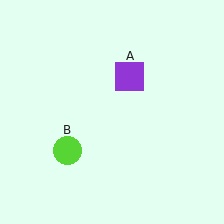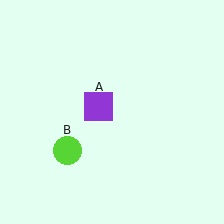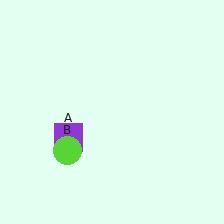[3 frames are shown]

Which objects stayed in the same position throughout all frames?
Lime circle (object B) remained stationary.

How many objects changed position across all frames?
1 object changed position: purple square (object A).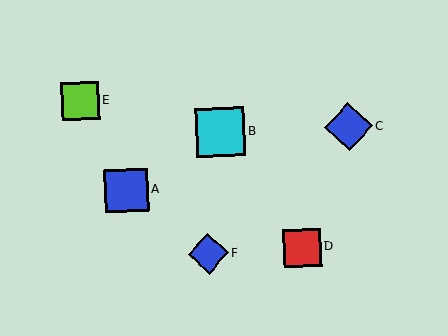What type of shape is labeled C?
Shape C is a blue diamond.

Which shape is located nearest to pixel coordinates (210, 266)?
The blue diamond (labeled F) at (208, 254) is nearest to that location.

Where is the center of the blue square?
The center of the blue square is at (127, 190).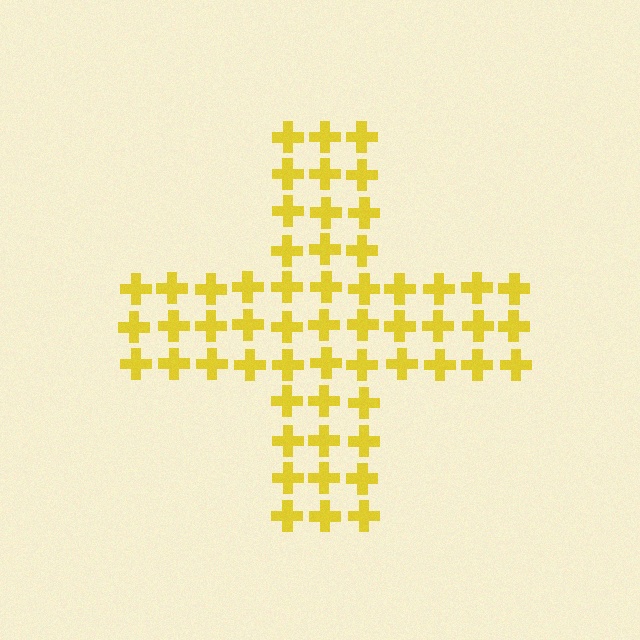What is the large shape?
The large shape is a cross.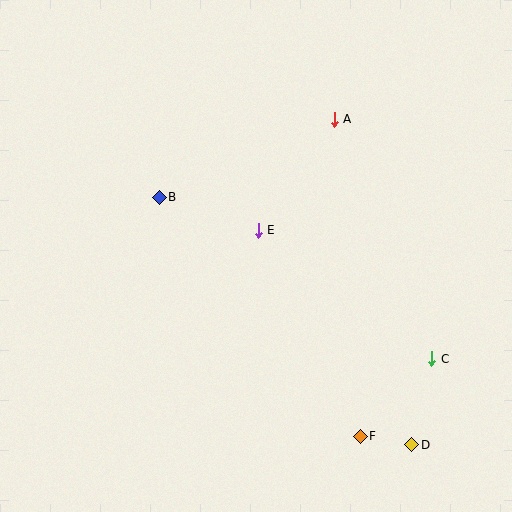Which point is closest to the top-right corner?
Point A is closest to the top-right corner.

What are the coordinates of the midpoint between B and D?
The midpoint between B and D is at (286, 321).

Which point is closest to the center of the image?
Point E at (258, 230) is closest to the center.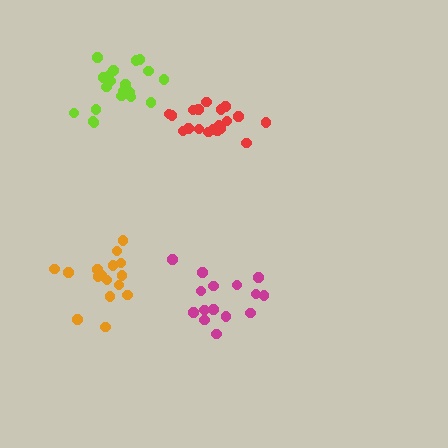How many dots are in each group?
Group 1: 16 dots, Group 2: 19 dots, Group 3: 15 dots, Group 4: 20 dots (70 total).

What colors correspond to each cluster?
The clusters are colored: orange, red, magenta, lime.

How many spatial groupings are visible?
There are 4 spatial groupings.